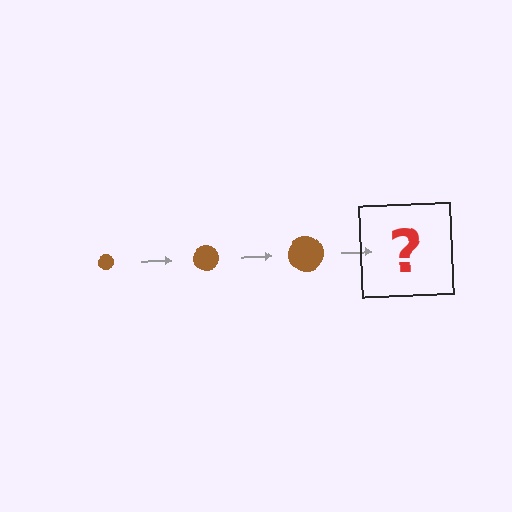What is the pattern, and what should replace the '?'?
The pattern is that the circle gets progressively larger each step. The '?' should be a brown circle, larger than the previous one.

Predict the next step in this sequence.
The next step is a brown circle, larger than the previous one.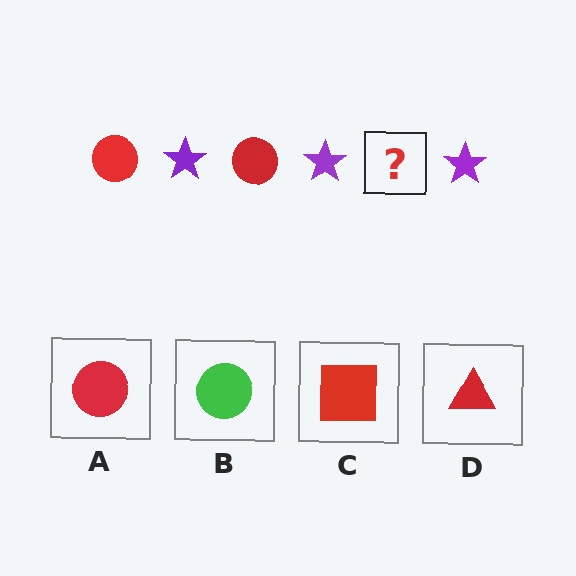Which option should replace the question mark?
Option A.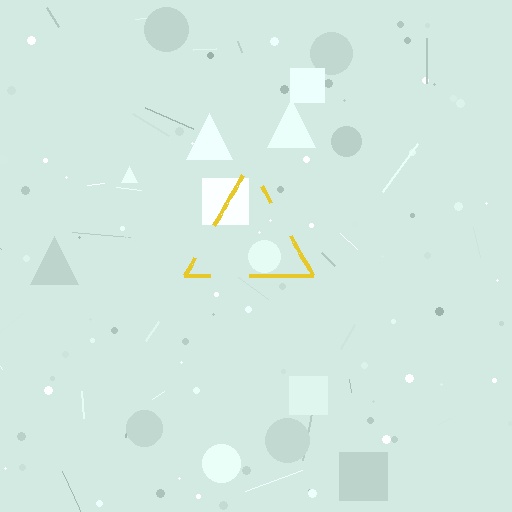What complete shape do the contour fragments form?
The contour fragments form a triangle.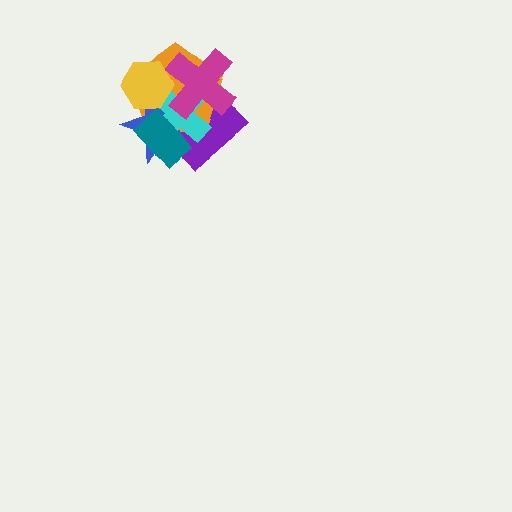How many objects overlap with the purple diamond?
5 objects overlap with the purple diamond.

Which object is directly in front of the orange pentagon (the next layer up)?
The blue star is directly in front of the orange pentagon.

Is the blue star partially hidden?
Yes, it is partially covered by another shape.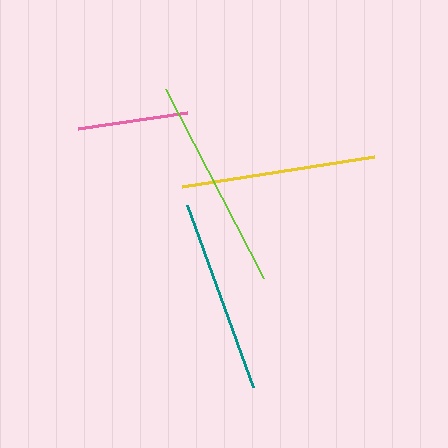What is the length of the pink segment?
The pink segment is approximately 111 pixels long.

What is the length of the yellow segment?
The yellow segment is approximately 195 pixels long.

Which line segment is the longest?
The lime line is the longest at approximately 212 pixels.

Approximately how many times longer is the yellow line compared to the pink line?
The yellow line is approximately 1.8 times the length of the pink line.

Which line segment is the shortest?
The pink line is the shortest at approximately 111 pixels.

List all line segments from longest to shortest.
From longest to shortest: lime, yellow, teal, pink.